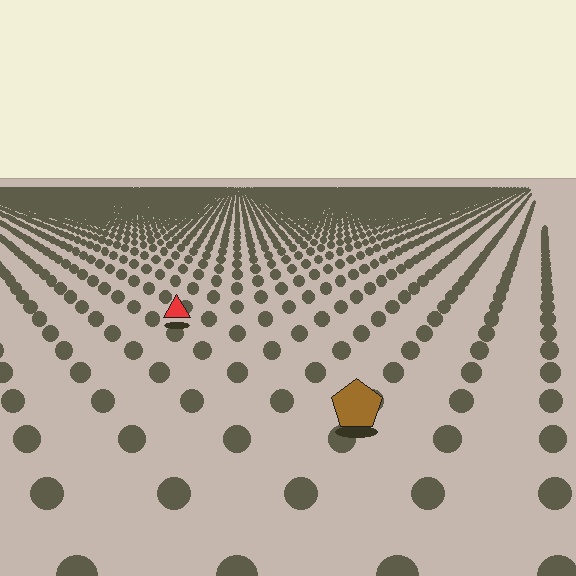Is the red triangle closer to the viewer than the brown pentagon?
No. The brown pentagon is closer — you can tell from the texture gradient: the ground texture is coarser near it.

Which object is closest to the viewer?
The brown pentagon is closest. The texture marks near it are larger and more spread out.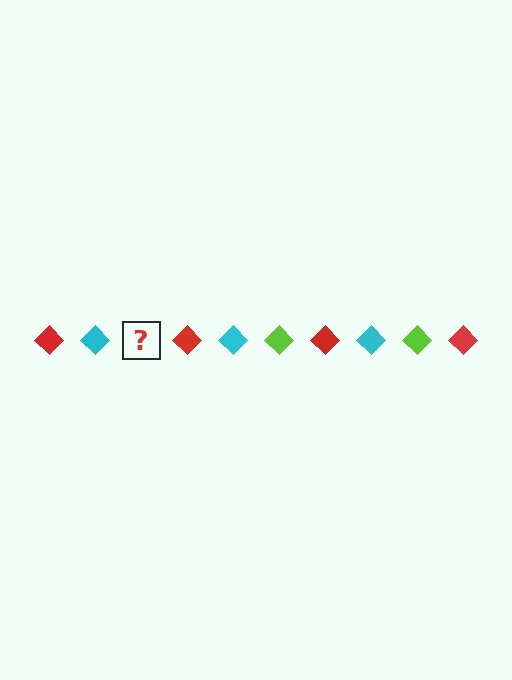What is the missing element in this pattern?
The missing element is a lime diamond.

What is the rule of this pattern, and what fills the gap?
The rule is that the pattern cycles through red, cyan, lime diamonds. The gap should be filled with a lime diamond.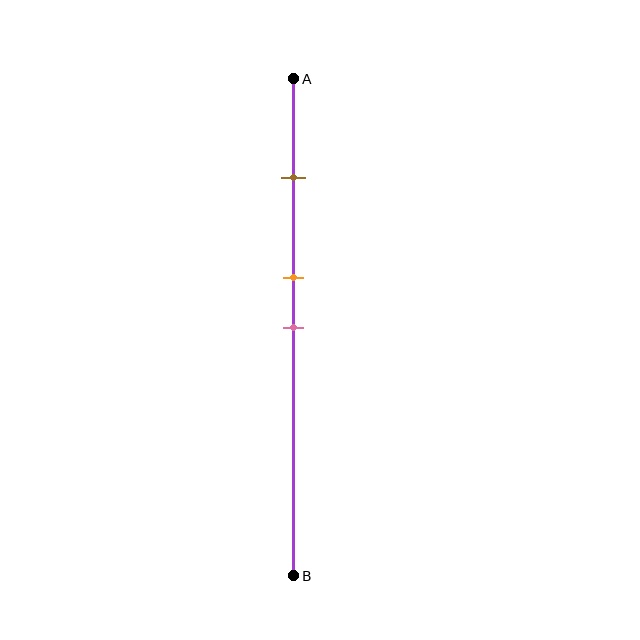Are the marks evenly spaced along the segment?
No, the marks are not evenly spaced.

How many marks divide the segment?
There are 3 marks dividing the segment.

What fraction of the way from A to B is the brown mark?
The brown mark is approximately 20% (0.2) of the way from A to B.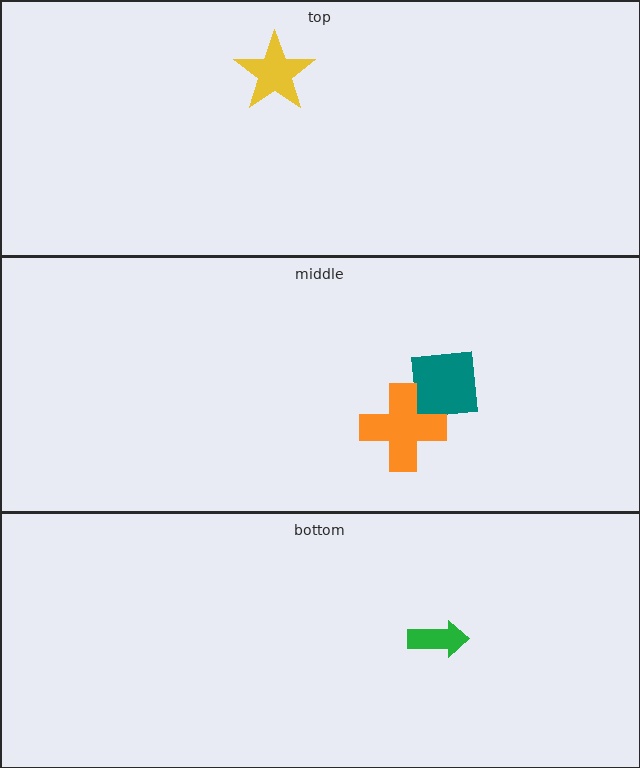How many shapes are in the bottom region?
1.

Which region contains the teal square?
The middle region.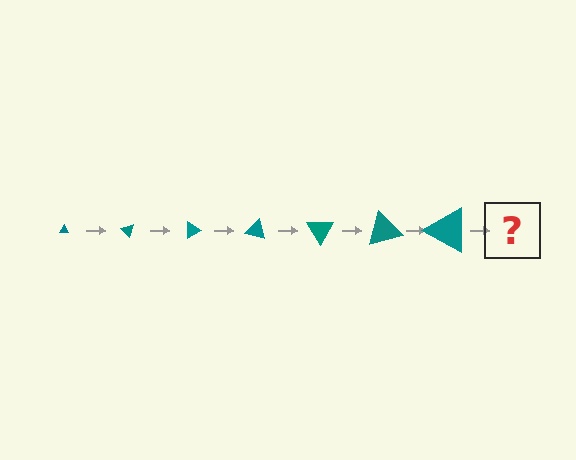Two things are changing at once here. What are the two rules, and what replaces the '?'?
The two rules are that the triangle grows larger each step and it rotates 45 degrees each step. The '?' should be a triangle, larger than the previous one and rotated 315 degrees from the start.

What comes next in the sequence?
The next element should be a triangle, larger than the previous one and rotated 315 degrees from the start.